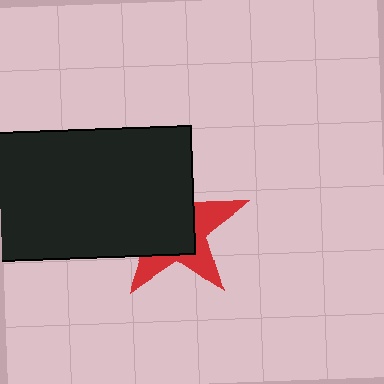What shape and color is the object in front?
The object in front is a black rectangle.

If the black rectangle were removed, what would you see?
You would see the complete red star.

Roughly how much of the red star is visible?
A small part of it is visible (roughly 39%).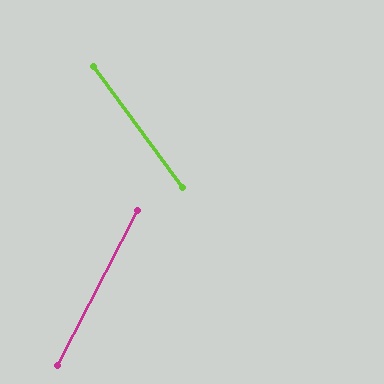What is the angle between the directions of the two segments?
Approximately 64 degrees.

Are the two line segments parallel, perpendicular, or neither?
Neither parallel nor perpendicular — they differ by about 64°.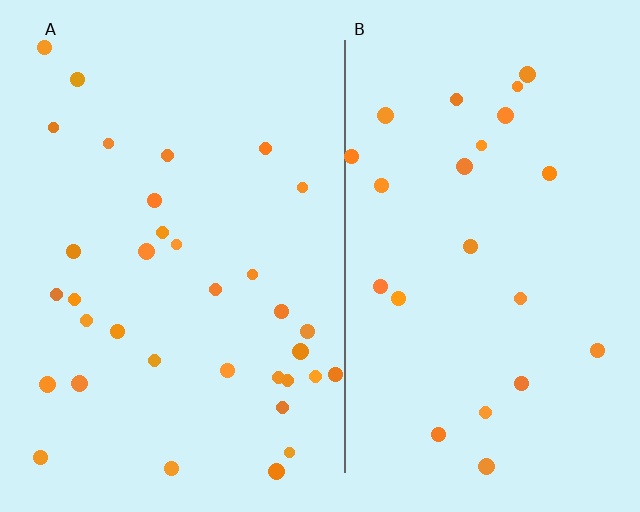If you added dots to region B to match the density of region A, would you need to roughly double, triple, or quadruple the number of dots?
Approximately double.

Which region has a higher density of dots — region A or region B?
A (the left).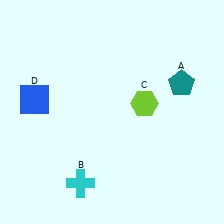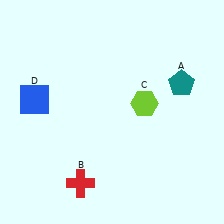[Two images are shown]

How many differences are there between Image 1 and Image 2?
There is 1 difference between the two images.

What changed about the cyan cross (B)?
In Image 1, B is cyan. In Image 2, it changed to red.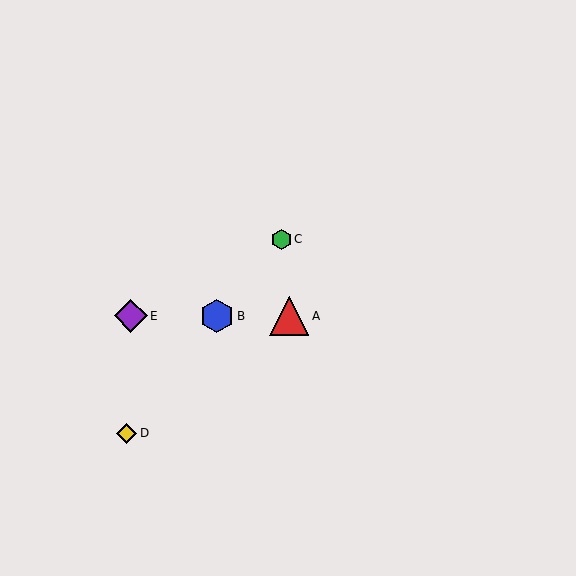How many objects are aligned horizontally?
3 objects (A, B, E) are aligned horizontally.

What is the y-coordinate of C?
Object C is at y≈239.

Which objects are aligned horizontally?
Objects A, B, E are aligned horizontally.